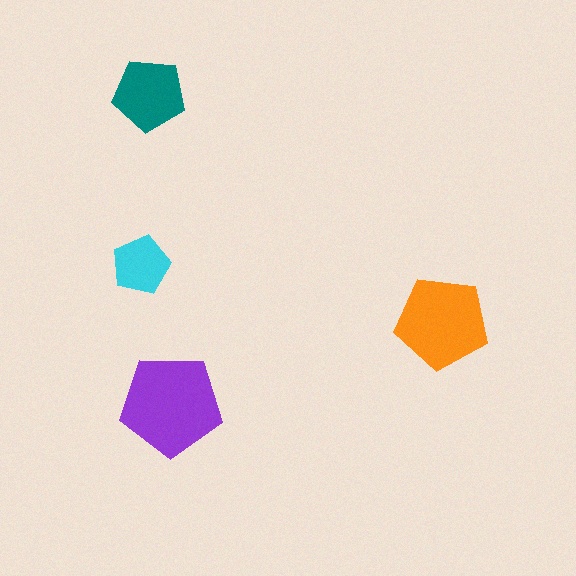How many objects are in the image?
There are 4 objects in the image.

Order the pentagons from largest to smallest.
the purple one, the orange one, the teal one, the cyan one.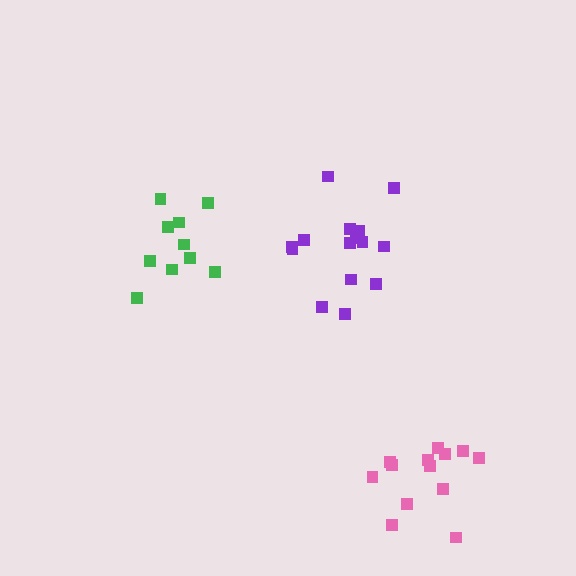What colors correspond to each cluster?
The clusters are colored: pink, purple, green.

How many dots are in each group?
Group 1: 13 dots, Group 2: 15 dots, Group 3: 10 dots (38 total).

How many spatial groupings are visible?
There are 3 spatial groupings.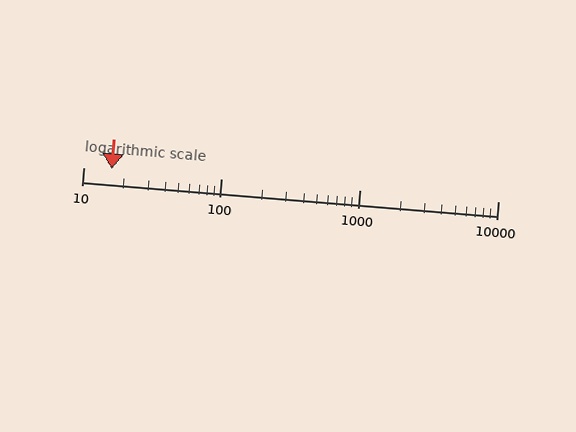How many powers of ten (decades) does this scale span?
The scale spans 3 decades, from 10 to 10000.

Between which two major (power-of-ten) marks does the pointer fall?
The pointer is between 10 and 100.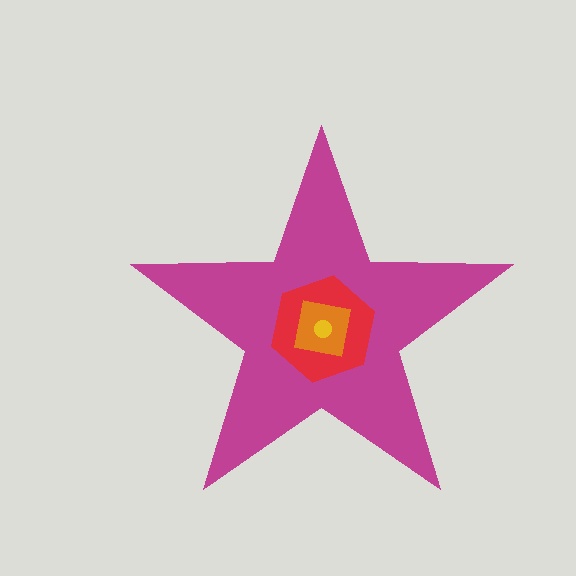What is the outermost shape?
The magenta star.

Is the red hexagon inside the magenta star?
Yes.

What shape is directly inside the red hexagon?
The orange square.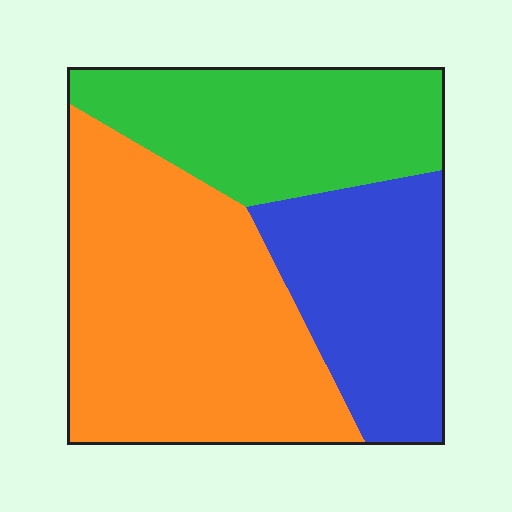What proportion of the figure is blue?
Blue covers roughly 25% of the figure.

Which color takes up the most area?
Orange, at roughly 45%.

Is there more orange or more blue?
Orange.